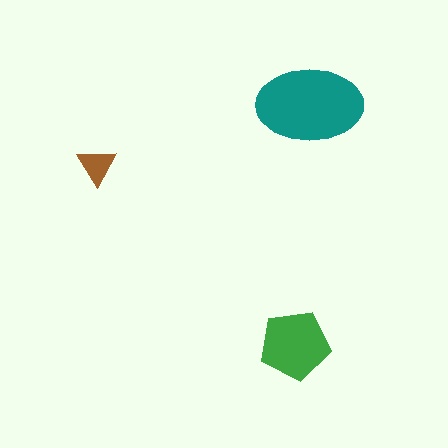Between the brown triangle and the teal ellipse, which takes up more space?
The teal ellipse.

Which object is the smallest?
The brown triangle.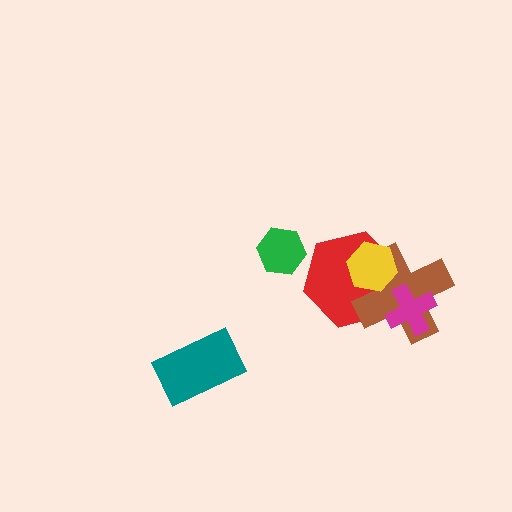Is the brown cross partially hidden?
Yes, it is partially covered by another shape.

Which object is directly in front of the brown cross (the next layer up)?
The magenta cross is directly in front of the brown cross.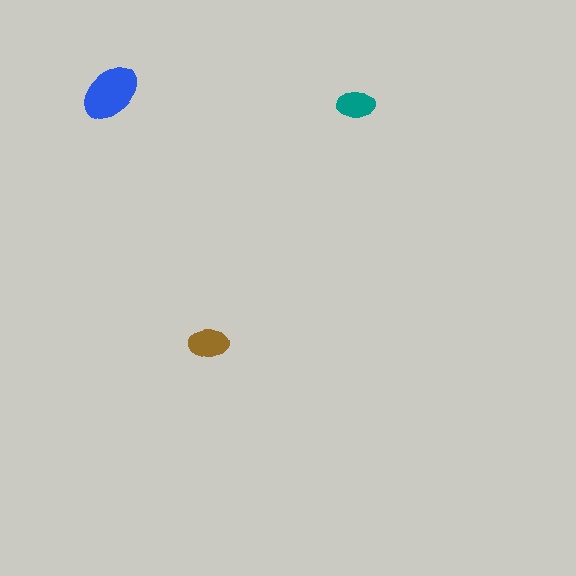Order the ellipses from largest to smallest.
the blue one, the brown one, the teal one.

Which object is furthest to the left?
The blue ellipse is leftmost.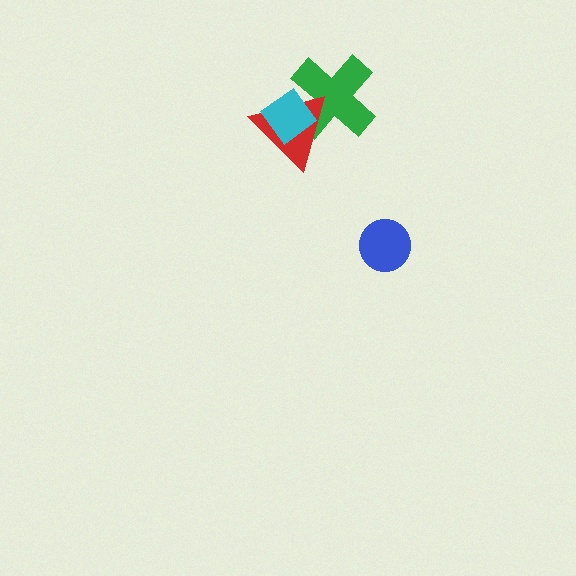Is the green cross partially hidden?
Yes, it is partially covered by another shape.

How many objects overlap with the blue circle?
0 objects overlap with the blue circle.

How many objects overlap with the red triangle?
2 objects overlap with the red triangle.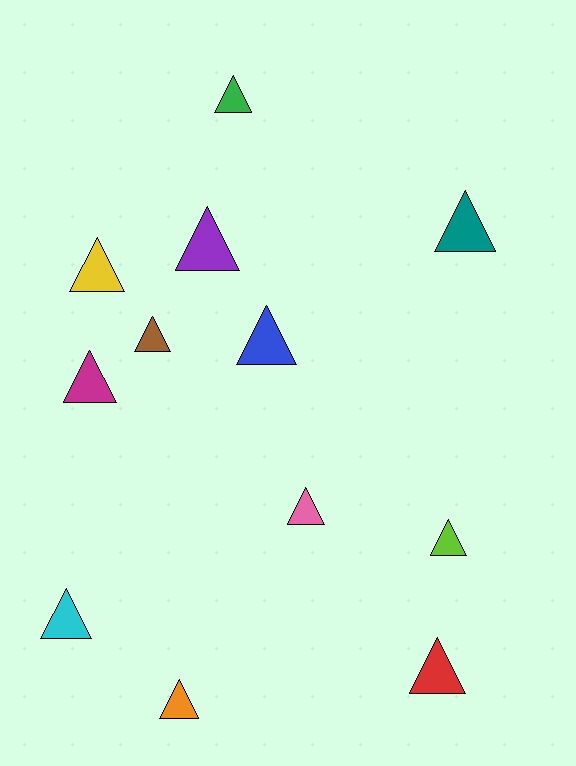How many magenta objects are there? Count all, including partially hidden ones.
There is 1 magenta object.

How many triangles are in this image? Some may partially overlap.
There are 12 triangles.